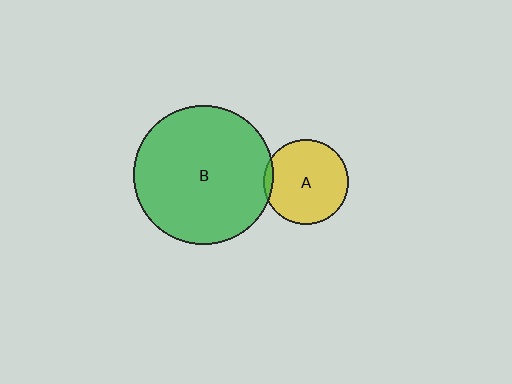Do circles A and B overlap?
Yes.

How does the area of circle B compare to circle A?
Approximately 2.7 times.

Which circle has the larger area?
Circle B (green).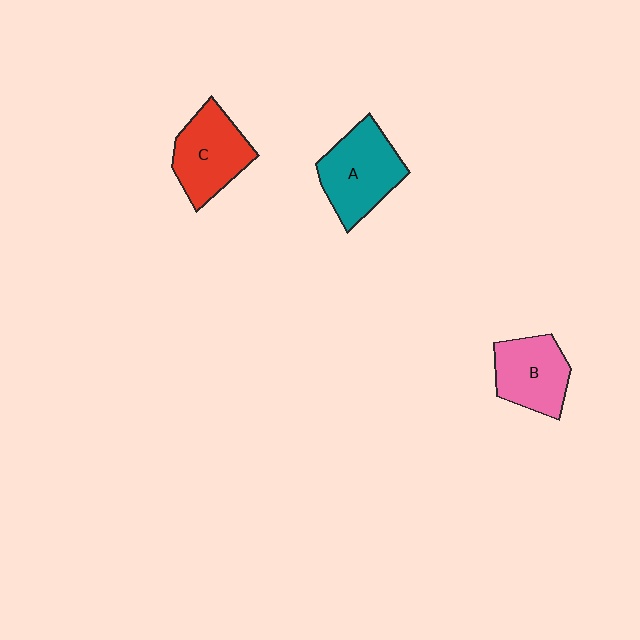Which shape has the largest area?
Shape A (teal).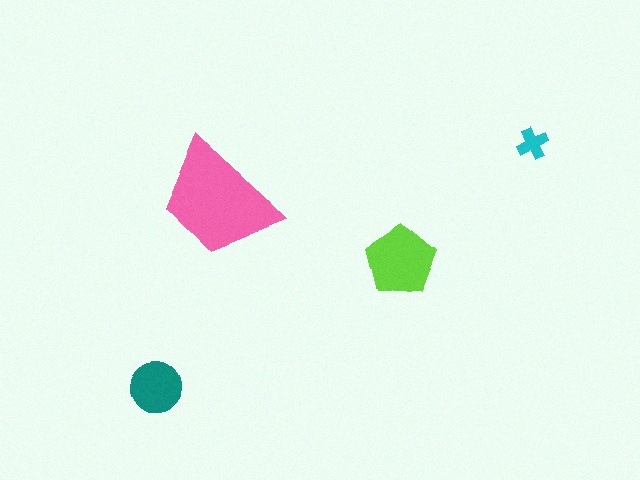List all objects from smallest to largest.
The cyan cross, the teal circle, the lime pentagon, the pink trapezoid.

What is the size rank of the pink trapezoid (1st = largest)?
1st.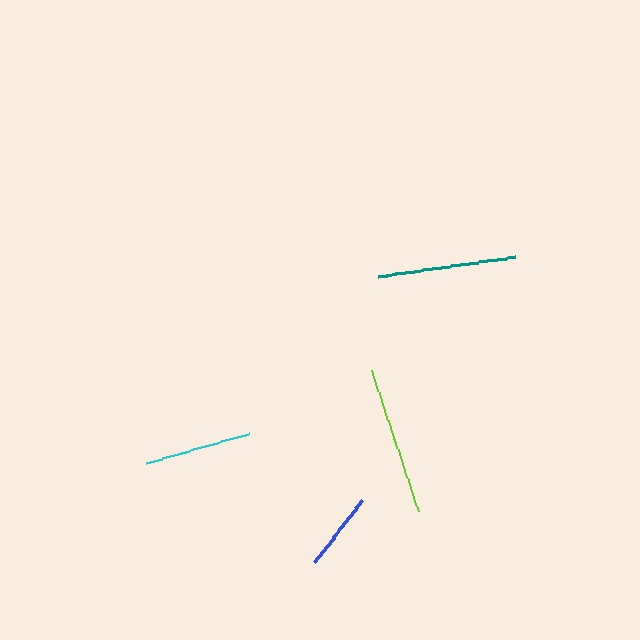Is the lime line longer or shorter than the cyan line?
The lime line is longer than the cyan line.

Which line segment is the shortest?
The blue line is the shortest at approximately 79 pixels.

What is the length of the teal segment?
The teal segment is approximately 139 pixels long.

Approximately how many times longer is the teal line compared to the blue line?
The teal line is approximately 1.8 times the length of the blue line.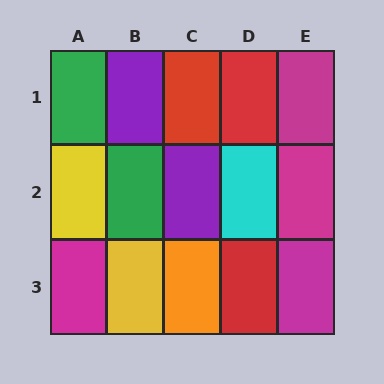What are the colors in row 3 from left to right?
Magenta, yellow, orange, red, magenta.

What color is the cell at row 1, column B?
Purple.